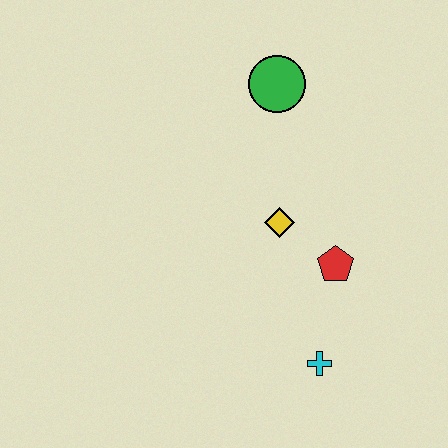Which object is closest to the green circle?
The yellow diamond is closest to the green circle.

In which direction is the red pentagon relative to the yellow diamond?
The red pentagon is to the right of the yellow diamond.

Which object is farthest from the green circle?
The cyan cross is farthest from the green circle.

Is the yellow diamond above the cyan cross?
Yes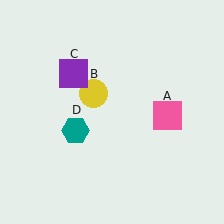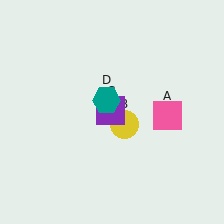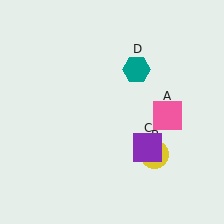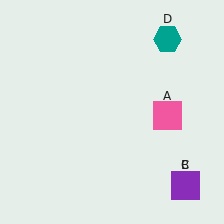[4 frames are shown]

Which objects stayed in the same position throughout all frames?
Pink square (object A) remained stationary.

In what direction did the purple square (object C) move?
The purple square (object C) moved down and to the right.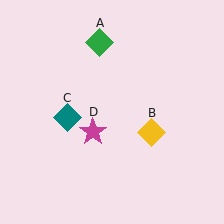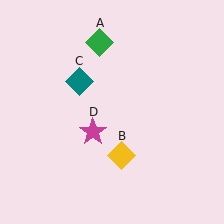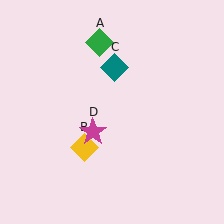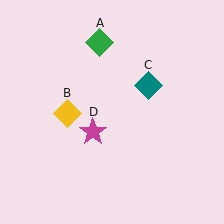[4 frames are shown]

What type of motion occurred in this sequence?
The yellow diamond (object B), teal diamond (object C) rotated clockwise around the center of the scene.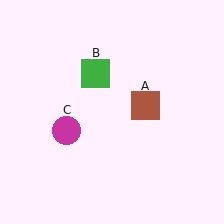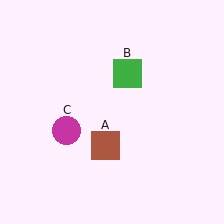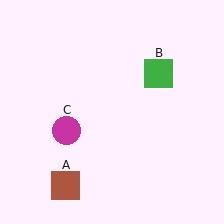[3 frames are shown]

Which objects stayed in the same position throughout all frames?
Magenta circle (object C) remained stationary.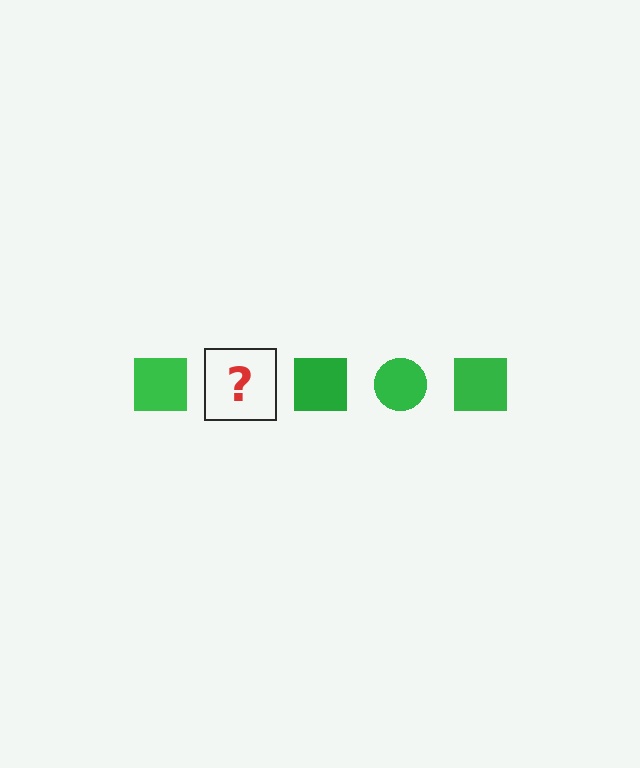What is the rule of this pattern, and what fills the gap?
The rule is that the pattern cycles through square, circle shapes in green. The gap should be filled with a green circle.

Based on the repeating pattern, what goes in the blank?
The blank should be a green circle.